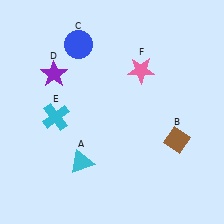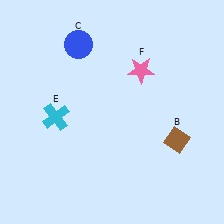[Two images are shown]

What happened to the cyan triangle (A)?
The cyan triangle (A) was removed in Image 2. It was in the bottom-left area of Image 1.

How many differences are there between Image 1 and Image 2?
There are 2 differences between the two images.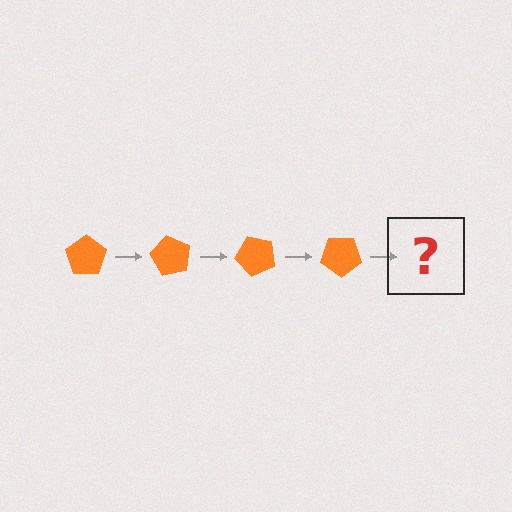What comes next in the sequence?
The next element should be an orange pentagon rotated 240 degrees.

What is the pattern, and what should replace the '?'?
The pattern is that the pentagon rotates 60 degrees each step. The '?' should be an orange pentagon rotated 240 degrees.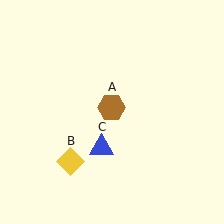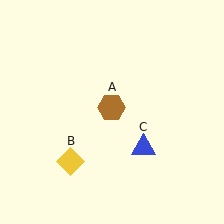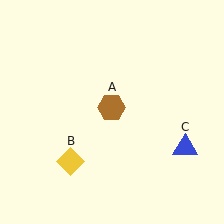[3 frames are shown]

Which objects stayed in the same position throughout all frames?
Brown hexagon (object A) and yellow diamond (object B) remained stationary.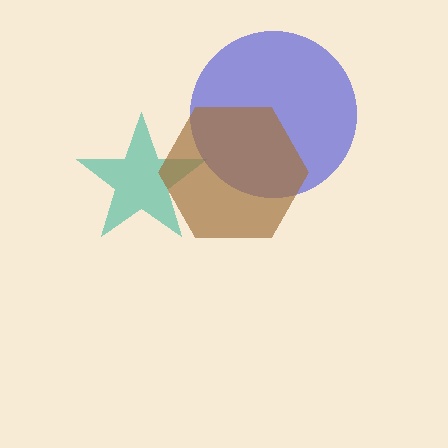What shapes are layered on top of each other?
The layered shapes are: a teal star, a blue circle, a brown hexagon.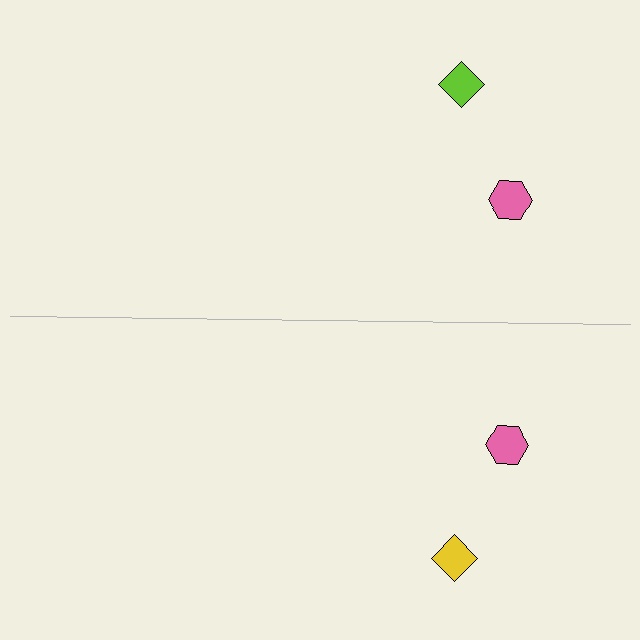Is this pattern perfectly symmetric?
No, the pattern is not perfectly symmetric. The yellow diamond on the bottom side breaks the symmetry — its mirror counterpart is lime.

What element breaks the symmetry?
The yellow diamond on the bottom side breaks the symmetry — its mirror counterpart is lime.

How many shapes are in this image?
There are 4 shapes in this image.